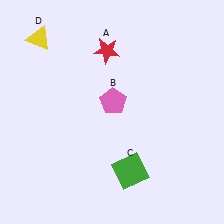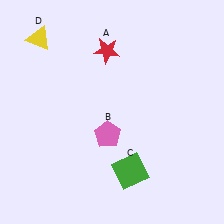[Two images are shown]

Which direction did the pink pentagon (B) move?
The pink pentagon (B) moved down.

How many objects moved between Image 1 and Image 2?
1 object moved between the two images.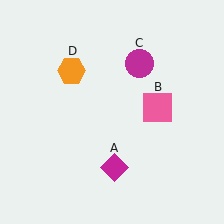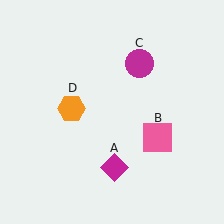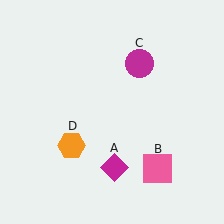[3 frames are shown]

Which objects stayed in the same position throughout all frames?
Magenta diamond (object A) and magenta circle (object C) remained stationary.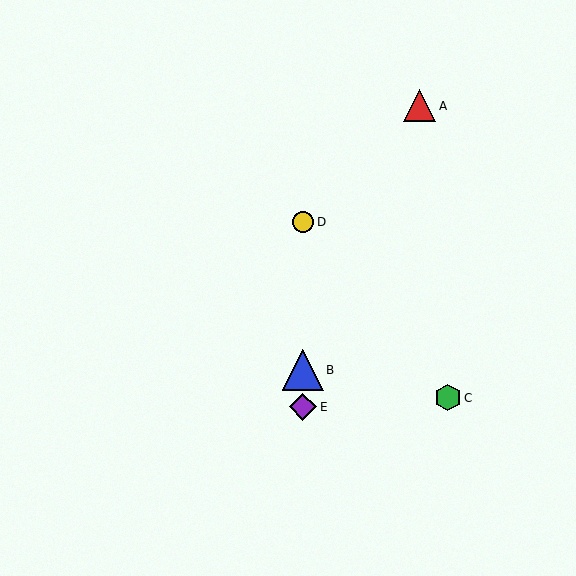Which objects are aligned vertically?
Objects B, D, E are aligned vertically.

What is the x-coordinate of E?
Object E is at x≈303.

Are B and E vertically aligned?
Yes, both are at x≈303.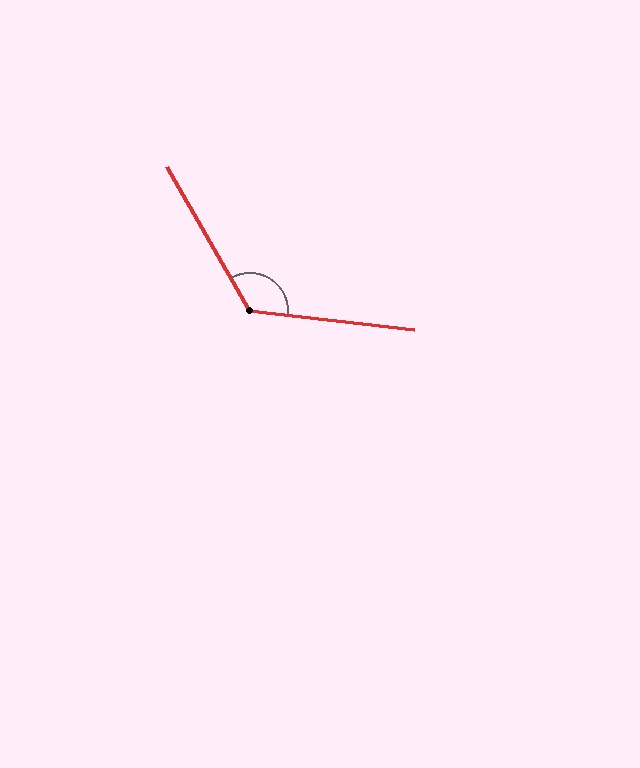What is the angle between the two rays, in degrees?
Approximately 127 degrees.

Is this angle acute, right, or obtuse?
It is obtuse.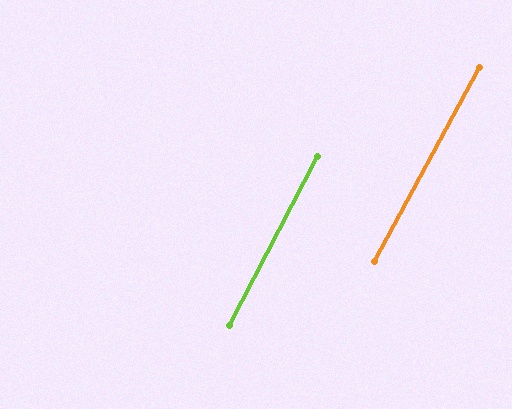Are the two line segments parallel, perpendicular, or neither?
Parallel — their directions differ by only 0.9°.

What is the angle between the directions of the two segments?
Approximately 1 degree.